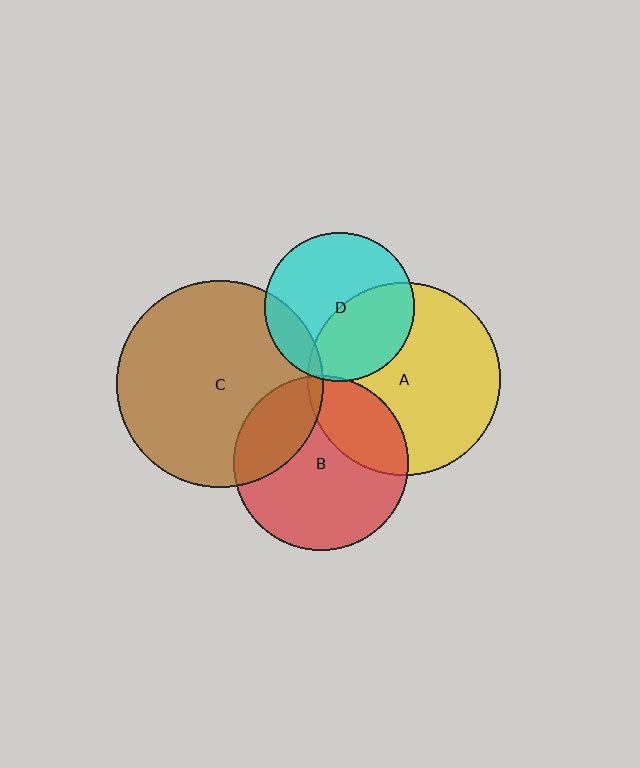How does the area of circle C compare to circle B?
Approximately 1.4 times.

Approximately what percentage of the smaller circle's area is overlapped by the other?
Approximately 25%.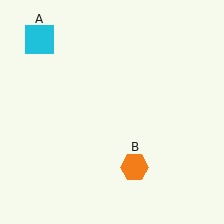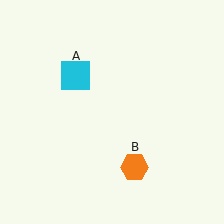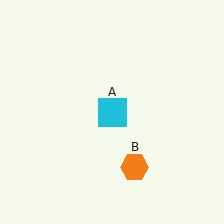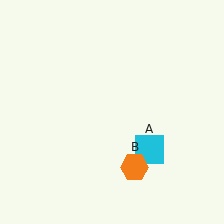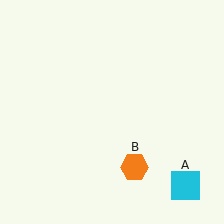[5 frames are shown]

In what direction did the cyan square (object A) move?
The cyan square (object A) moved down and to the right.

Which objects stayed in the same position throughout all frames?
Orange hexagon (object B) remained stationary.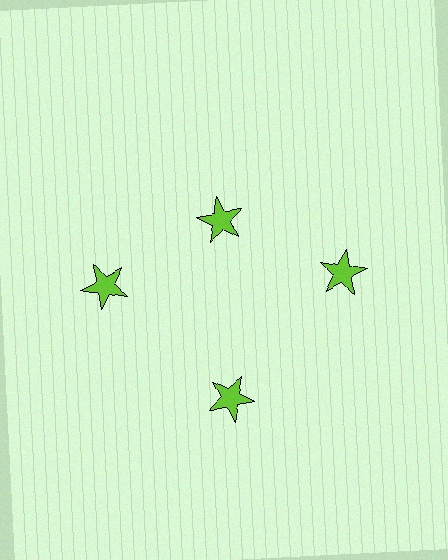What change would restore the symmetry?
The symmetry would be restored by moving it outward, back onto the ring so that all 4 stars sit at equal angles and equal distance from the center.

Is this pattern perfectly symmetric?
No. The 4 lime stars are arranged in a ring, but one element near the 12 o'clock position is pulled inward toward the center, breaking the 4-fold rotational symmetry.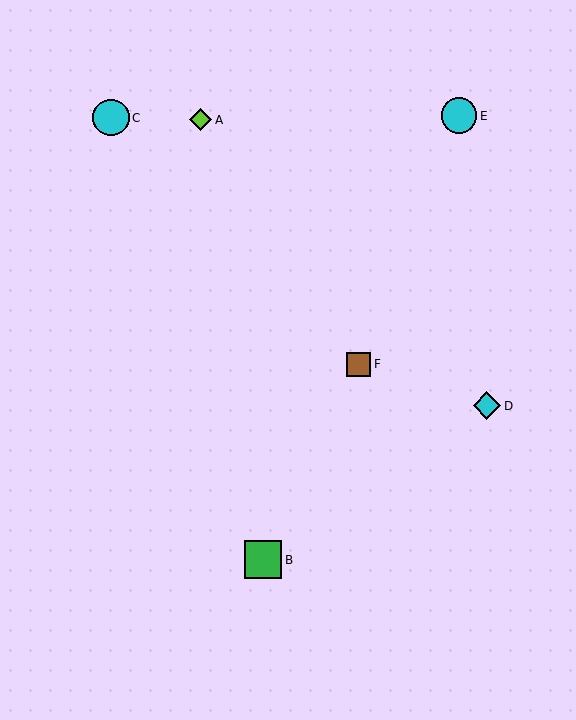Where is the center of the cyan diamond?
The center of the cyan diamond is at (487, 406).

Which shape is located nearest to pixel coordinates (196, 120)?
The lime diamond (labeled A) at (201, 120) is nearest to that location.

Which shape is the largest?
The green square (labeled B) is the largest.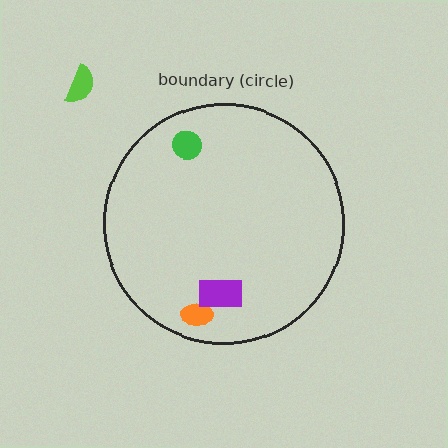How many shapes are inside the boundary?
3 inside, 1 outside.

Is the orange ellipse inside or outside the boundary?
Inside.